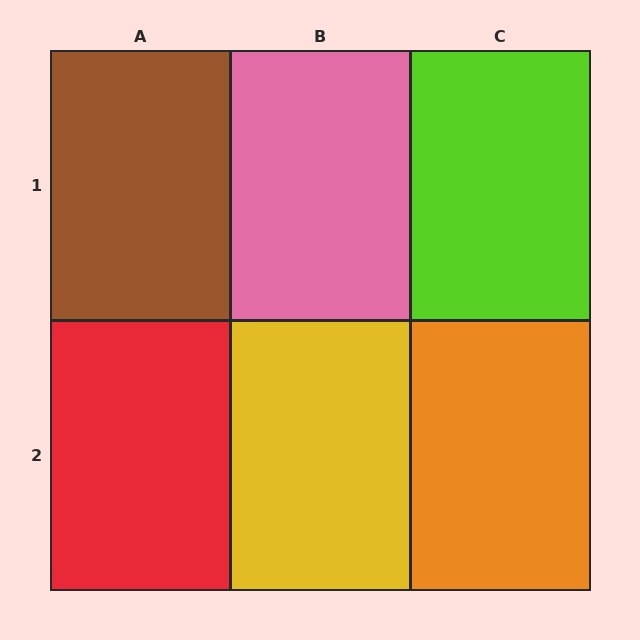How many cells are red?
1 cell is red.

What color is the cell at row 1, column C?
Lime.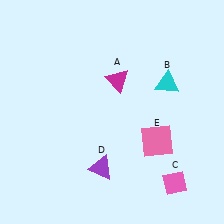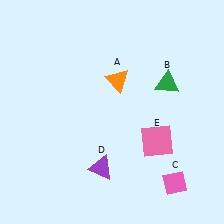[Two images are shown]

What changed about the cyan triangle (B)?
In Image 1, B is cyan. In Image 2, it changed to green.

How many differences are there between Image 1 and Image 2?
There are 2 differences between the two images.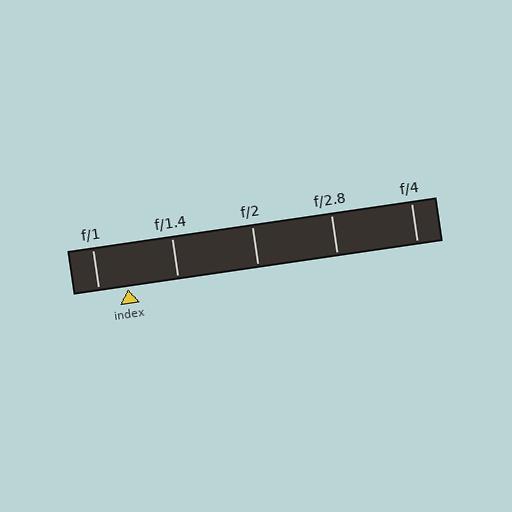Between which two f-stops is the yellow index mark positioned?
The index mark is between f/1 and f/1.4.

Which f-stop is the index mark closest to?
The index mark is closest to f/1.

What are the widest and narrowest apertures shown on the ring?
The widest aperture shown is f/1 and the narrowest is f/4.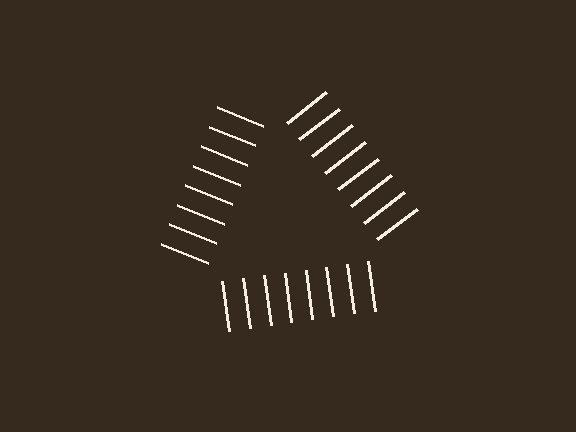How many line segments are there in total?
24 — 8 along each of the 3 edges.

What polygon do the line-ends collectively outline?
An illusory triangle — the line segments terminate on its edges but no continuous stroke is drawn.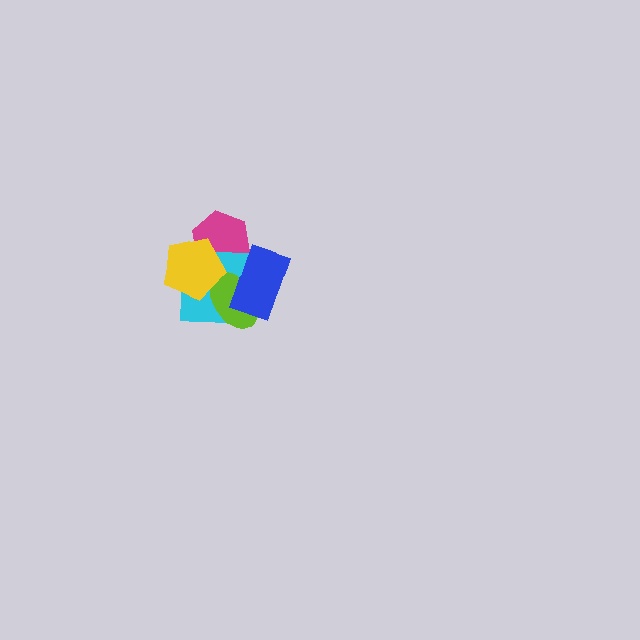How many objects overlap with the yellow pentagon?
3 objects overlap with the yellow pentagon.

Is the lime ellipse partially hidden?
Yes, it is partially covered by another shape.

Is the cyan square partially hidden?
Yes, it is partially covered by another shape.